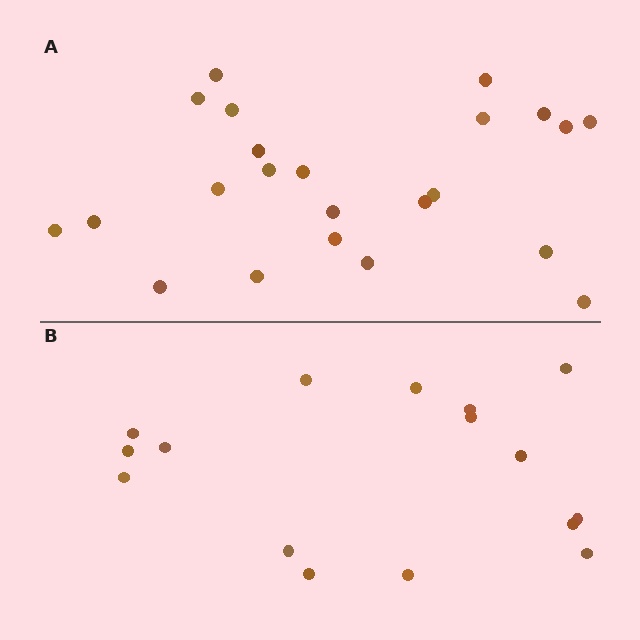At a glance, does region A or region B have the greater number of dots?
Region A (the top region) has more dots.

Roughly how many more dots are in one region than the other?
Region A has roughly 8 or so more dots than region B.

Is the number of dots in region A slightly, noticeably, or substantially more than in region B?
Region A has noticeably more, but not dramatically so. The ratio is roughly 1.4 to 1.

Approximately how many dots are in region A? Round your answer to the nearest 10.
About 20 dots. (The exact count is 23, which rounds to 20.)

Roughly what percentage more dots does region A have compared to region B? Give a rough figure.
About 45% more.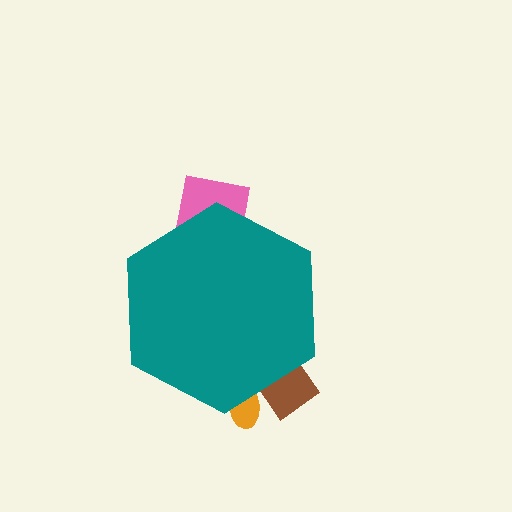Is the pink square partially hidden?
Yes, the pink square is partially hidden behind the teal hexagon.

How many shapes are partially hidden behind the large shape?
3 shapes are partially hidden.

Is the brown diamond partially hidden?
Yes, the brown diamond is partially hidden behind the teal hexagon.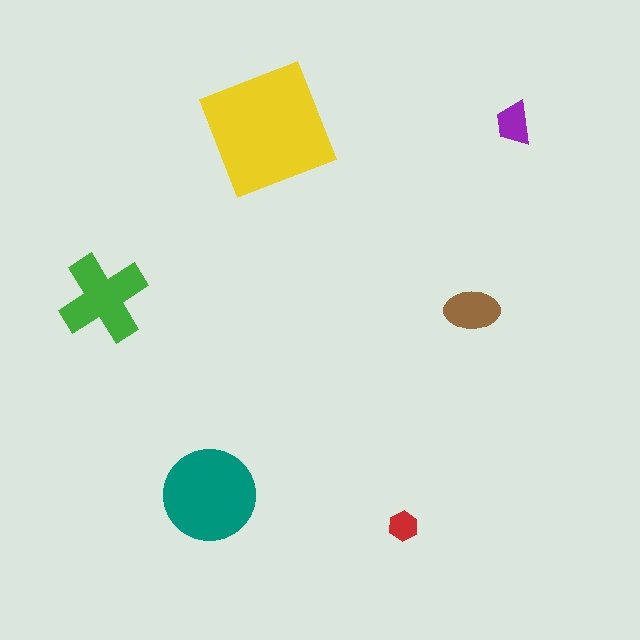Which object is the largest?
The yellow square.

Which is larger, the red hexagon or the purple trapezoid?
The purple trapezoid.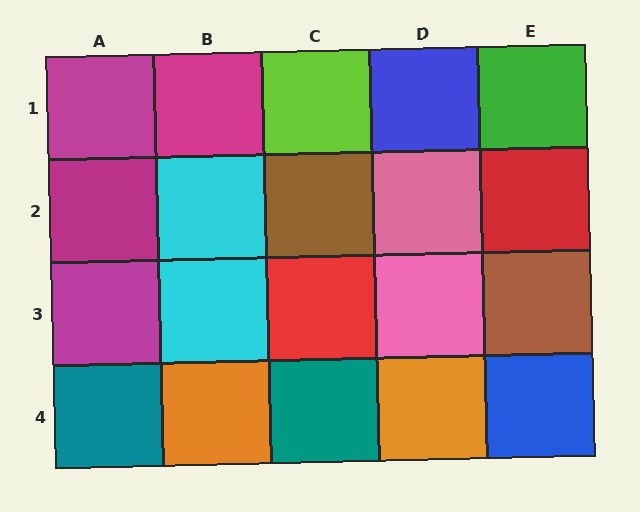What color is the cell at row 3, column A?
Magenta.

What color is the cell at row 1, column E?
Green.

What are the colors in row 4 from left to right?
Teal, orange, teal, orange, blue.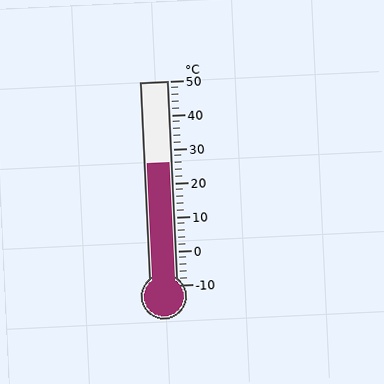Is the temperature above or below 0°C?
The temperature is above 0°C.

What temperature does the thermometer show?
The thermometer shows approximately 26°C.